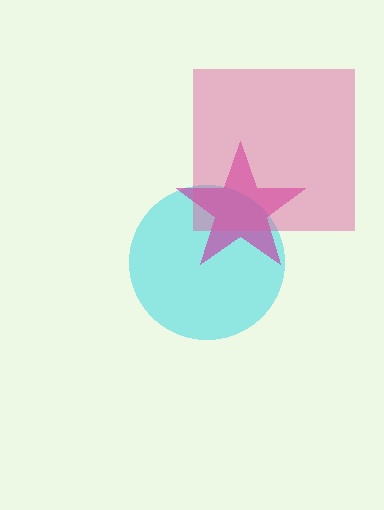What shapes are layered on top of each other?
The layered shapes are: a cyan circle, a magenta star, a pink square.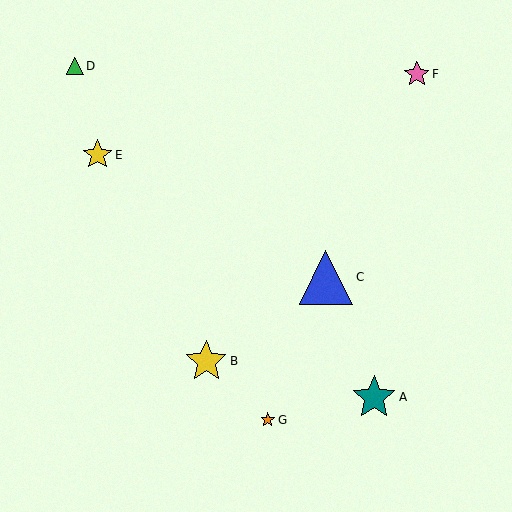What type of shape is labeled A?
Shape A is a teal star.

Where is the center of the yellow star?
The center of the yellow star is at (206, 361).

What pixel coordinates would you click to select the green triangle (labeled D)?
Click at (75, 66) to select the green triangle D.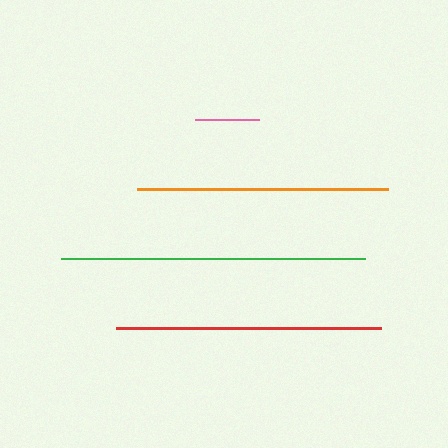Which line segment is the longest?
The green line is the longest at approximately 304 pixels.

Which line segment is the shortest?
The pink line is the shortest at approximately 63 pixels.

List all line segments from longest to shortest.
From longest to shortest: green, red, orange, pink.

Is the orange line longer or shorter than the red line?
The red line is longer than the orange line.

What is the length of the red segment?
The red segment is approximately 265 pixels long.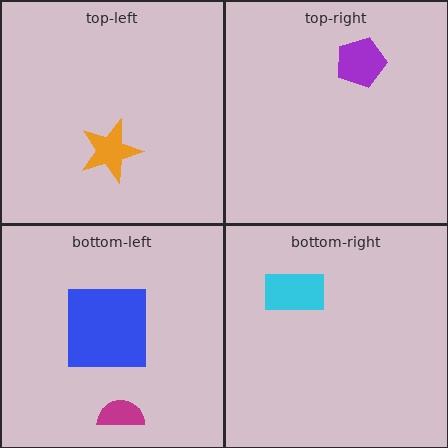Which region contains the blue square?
The bottom-left region.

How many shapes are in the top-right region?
1.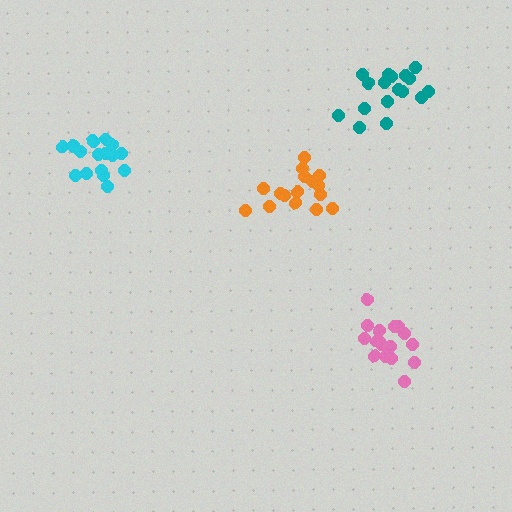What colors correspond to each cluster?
The clusters are colored: orange, cyan, teal, pink.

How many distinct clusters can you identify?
There are 4 distinct clusters.